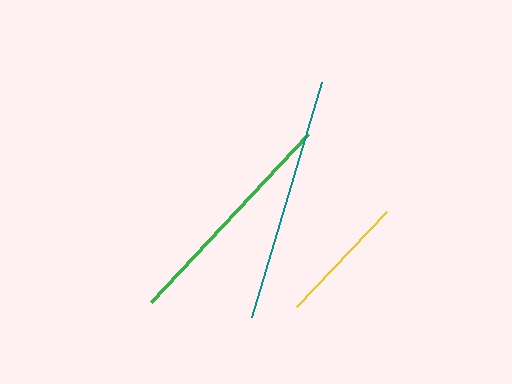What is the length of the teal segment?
The teal segment is approximately 246 pixels long.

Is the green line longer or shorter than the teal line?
The teal line is longer than the green line.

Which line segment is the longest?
The teal line is the longest at approximately 246 pixels.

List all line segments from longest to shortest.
From longest to shortest: teal, green, yellow.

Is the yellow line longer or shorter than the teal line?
The teal line is longer than the yellow line.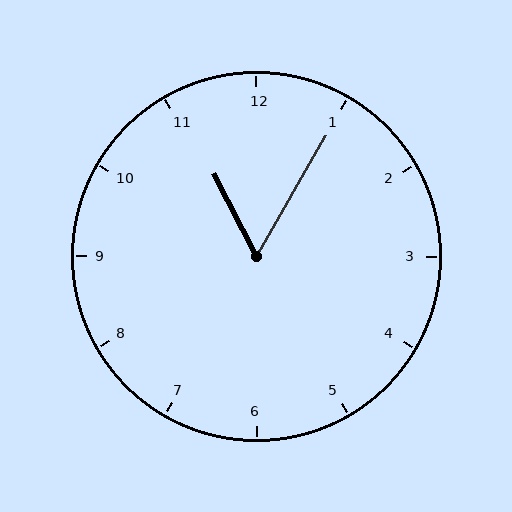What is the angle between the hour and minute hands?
Approximately 58 degrees.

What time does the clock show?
11:05.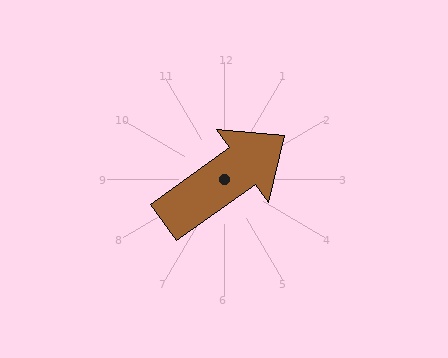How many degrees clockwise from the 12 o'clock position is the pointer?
Approximately 54 degrees.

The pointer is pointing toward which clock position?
Roughly 2 o'clock.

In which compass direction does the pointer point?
Northeast.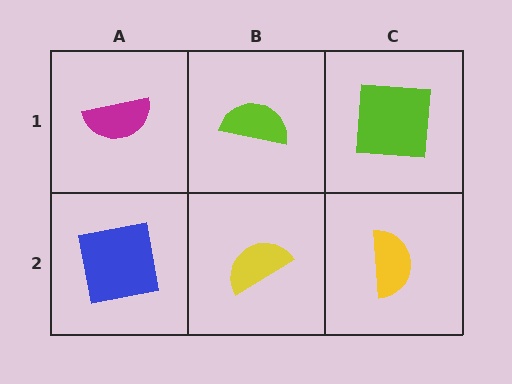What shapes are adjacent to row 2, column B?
A lime semicircle (row 1, column B), a blue square (row 2, column A), a yellow semicircle (row 2, column C).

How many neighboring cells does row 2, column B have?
3.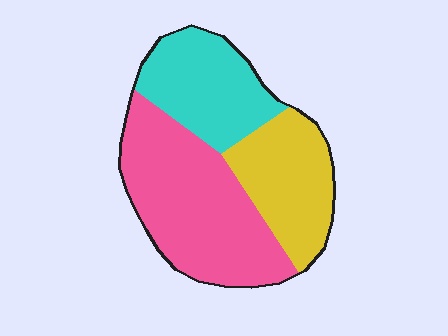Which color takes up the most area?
Pink, at roughly 45%.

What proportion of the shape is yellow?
Yellow takes up about one quarter (1/4) of the shape.